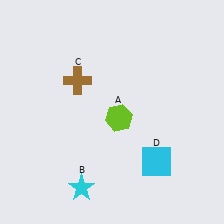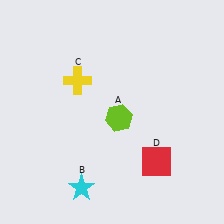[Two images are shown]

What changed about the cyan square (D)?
In Image 1, D is cyan. In Image 2, it changed to red.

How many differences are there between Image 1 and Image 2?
There are 2 differences between the two images.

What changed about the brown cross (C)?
In Image 1, C is brown. In Image 2, it changed to yellow.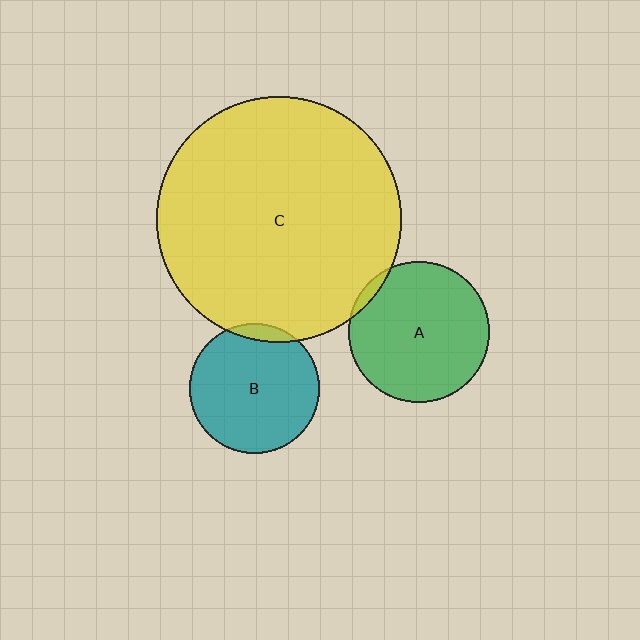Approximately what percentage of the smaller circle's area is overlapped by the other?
Approximately 5%.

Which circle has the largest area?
Circle C (yellow).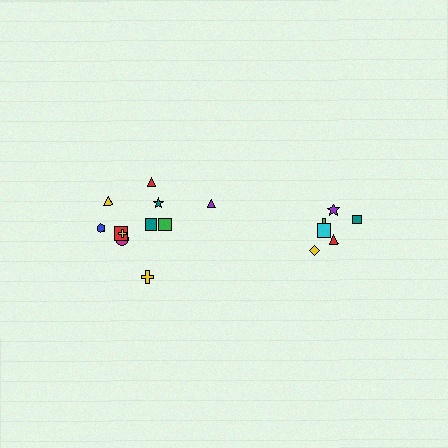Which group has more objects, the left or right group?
The left group.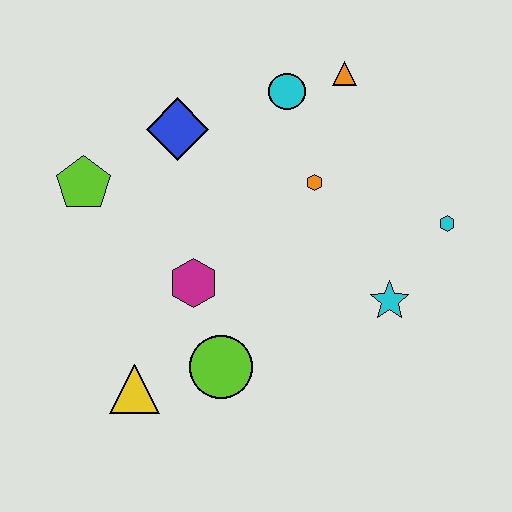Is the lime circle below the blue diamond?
Yes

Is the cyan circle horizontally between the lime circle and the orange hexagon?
Yes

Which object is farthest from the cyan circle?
The yellow triangle is farthest from the cyan circle.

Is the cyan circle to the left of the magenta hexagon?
No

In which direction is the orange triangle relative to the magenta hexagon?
The orange triangle is above the magenta hexagon.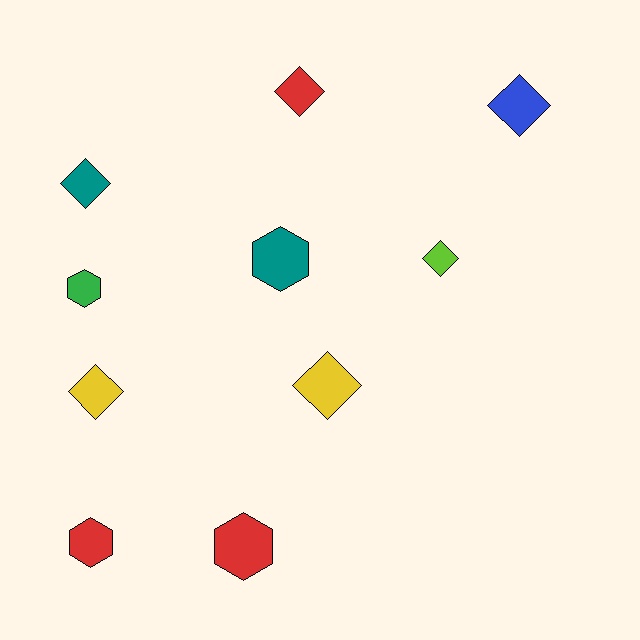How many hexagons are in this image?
There are 4 hexagons.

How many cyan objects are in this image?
There are no cyan objects.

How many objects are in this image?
There are 10 objects.